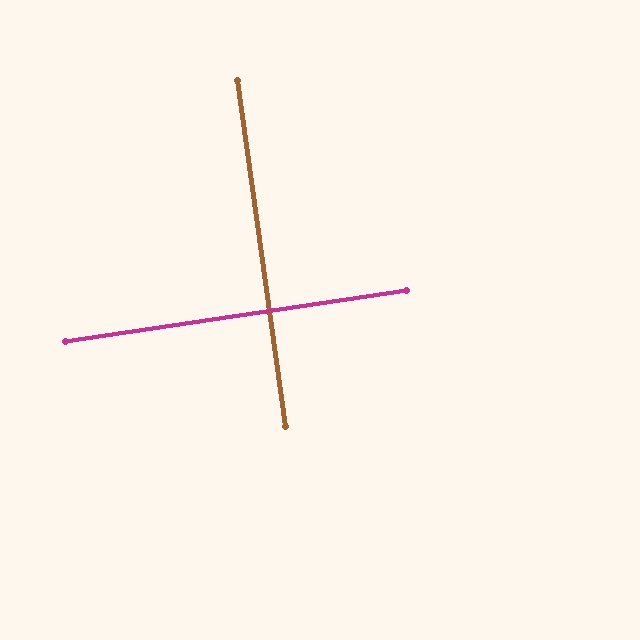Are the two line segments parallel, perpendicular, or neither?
Perpendicular — they meet at approximately 89°.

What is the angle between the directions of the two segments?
Approximately 89 degrees.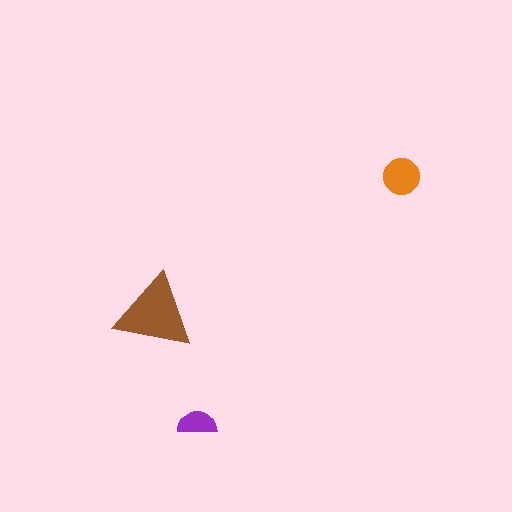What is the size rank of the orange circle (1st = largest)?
2nd.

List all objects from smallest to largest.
The purple semicircle, the orange circle, the brown triangle.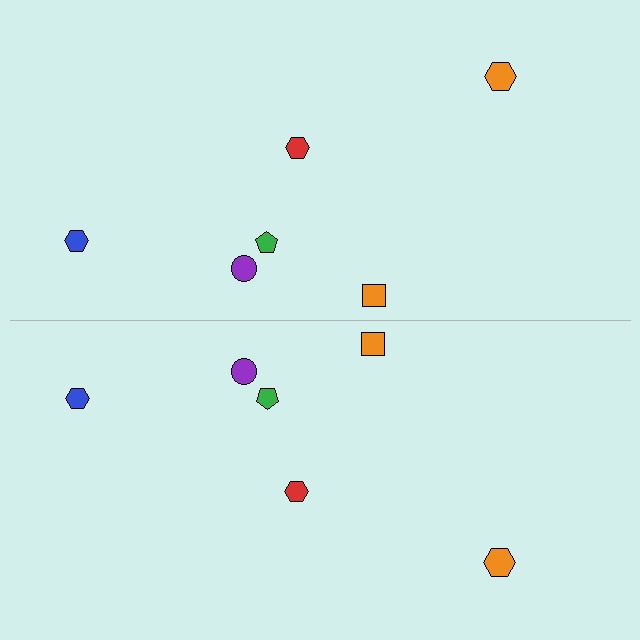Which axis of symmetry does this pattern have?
The pattern has a horizontal axis of symmetry running through the center of the image.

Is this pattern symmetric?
Yes, this pattern has bilateral (reflection) symmetry.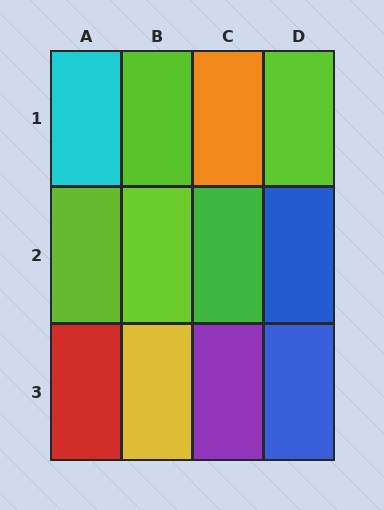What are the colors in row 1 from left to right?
Cyan, lime, orange, lime.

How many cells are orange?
1 cell is orange.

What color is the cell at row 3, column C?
Purple.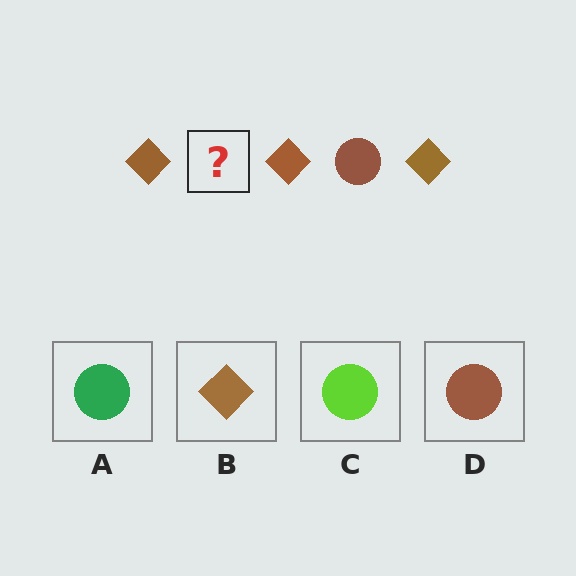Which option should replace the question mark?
Option D.